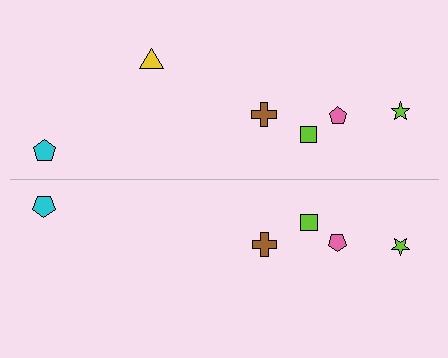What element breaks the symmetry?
A yellow triangle is missing from the bottom side.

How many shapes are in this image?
There are 11 shapes in this image.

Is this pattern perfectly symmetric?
No, the pattern is not perfectly symmetric. A yellow triangle is missing from the bottom side.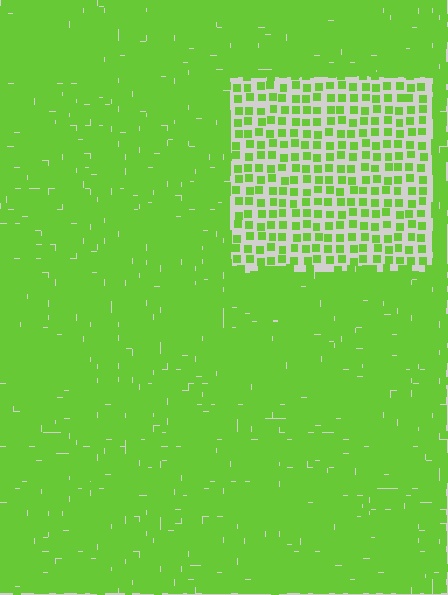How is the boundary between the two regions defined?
The boundary is defined by a change in element density (approximately 2.7x ratio). All elements are the same color, size, and shape.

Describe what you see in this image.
The image contains small lime elements arranged at two different densities. A rectangle-shaped region is visible where the elements are less densely packed than the surrounding area.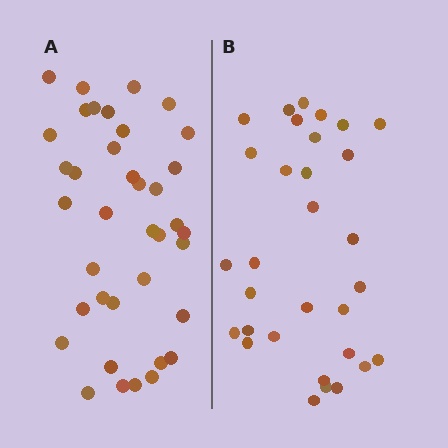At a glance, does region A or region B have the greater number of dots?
Region A (the left region) has more dots.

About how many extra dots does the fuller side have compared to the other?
Region A has roughly 8 or so more dots than region B.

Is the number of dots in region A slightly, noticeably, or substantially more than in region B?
Region A has only slightly more — the two regions are fairly close. The ratio is roughly 1.2 to 1.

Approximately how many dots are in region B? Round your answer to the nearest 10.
About 30 dots. (The exact count is 31, which rounds to 30.)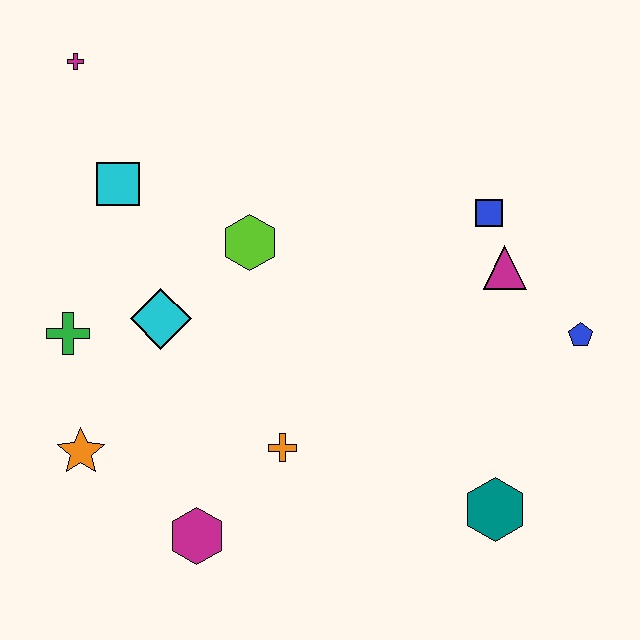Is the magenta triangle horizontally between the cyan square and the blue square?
No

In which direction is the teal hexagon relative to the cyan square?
The teal hexagon is to the right of the cyan square.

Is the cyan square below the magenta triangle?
No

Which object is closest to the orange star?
The green cross is closest to the orange star.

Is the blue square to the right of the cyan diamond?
Yes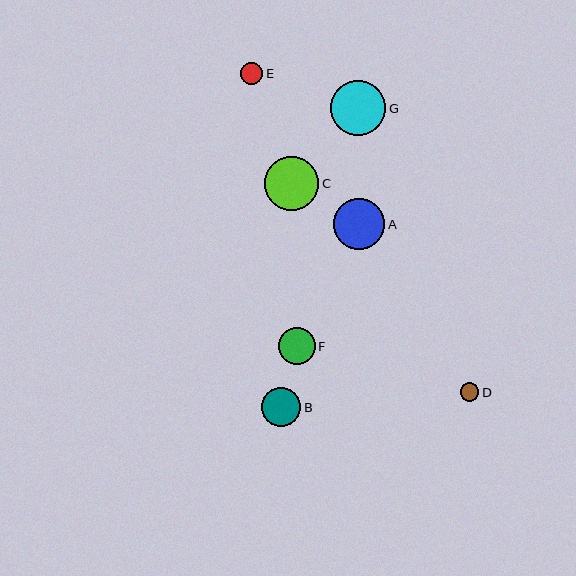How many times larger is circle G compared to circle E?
Circle G is approximately 2.5 times the size of circle E.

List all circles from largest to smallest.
From largest to smallest: G, C, A, B, F, E, D.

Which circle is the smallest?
Circle D is the smallest with a size of approximately 18 pixels.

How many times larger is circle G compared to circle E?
Circle G is approximately 2.5 times the size of circle E.